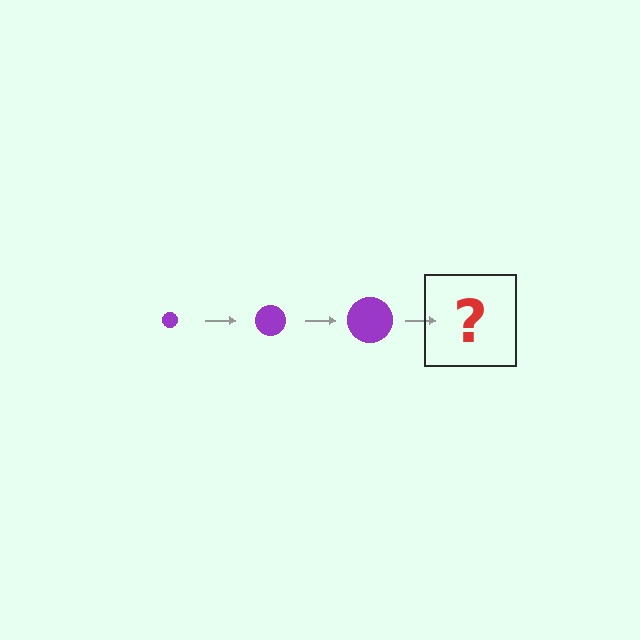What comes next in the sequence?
The next element should be a purple circle, larger than the previous one.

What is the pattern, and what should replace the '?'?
The pattern is that the circle gets progressively larger each step. The '?' should be a purple circle, larger than the previous one.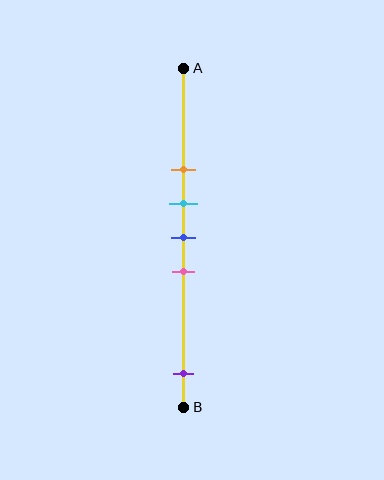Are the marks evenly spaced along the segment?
No, the marks are not evenly spaced.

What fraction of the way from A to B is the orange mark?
The orange mark is approximately 30% (0.3) of the way from A to B.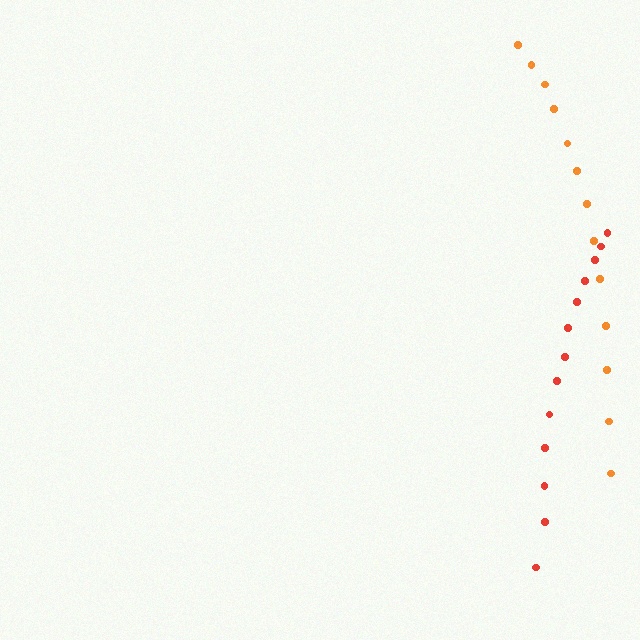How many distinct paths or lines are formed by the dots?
There are 2 distinct paths.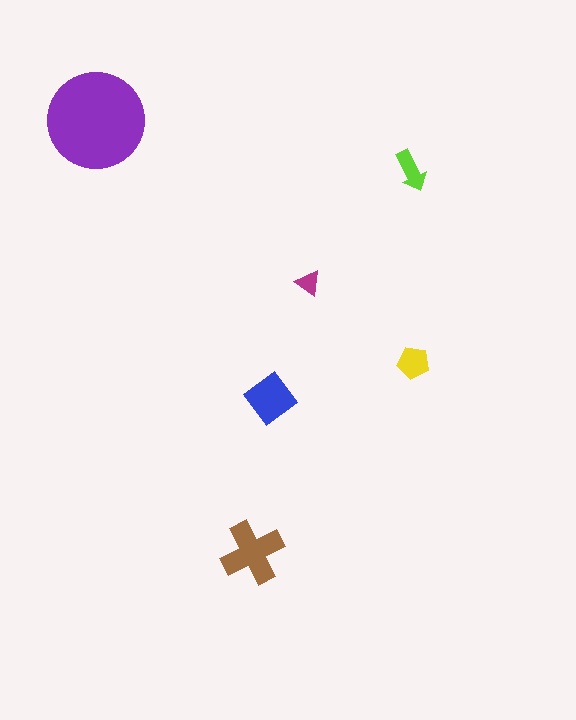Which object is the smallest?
The magenta triangle.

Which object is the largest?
The purple circle.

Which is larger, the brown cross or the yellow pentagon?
The brown cross.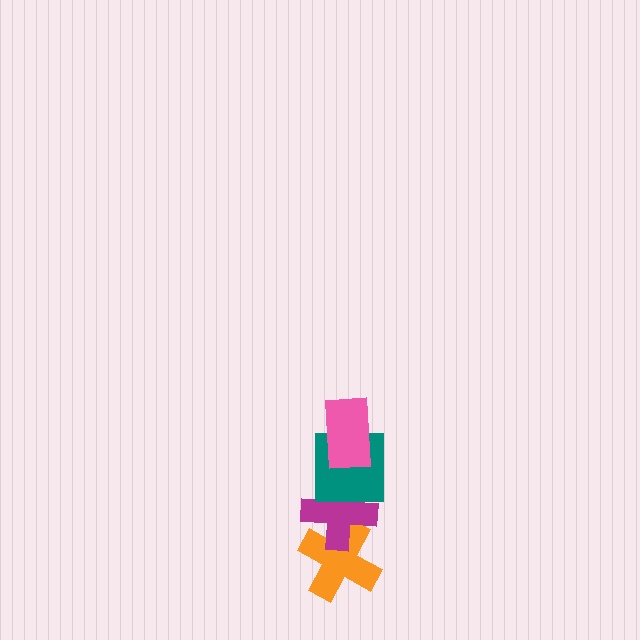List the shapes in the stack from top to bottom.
From top to bottom: the pink rectangle, the teal square, the magenta cross, the orange cross.